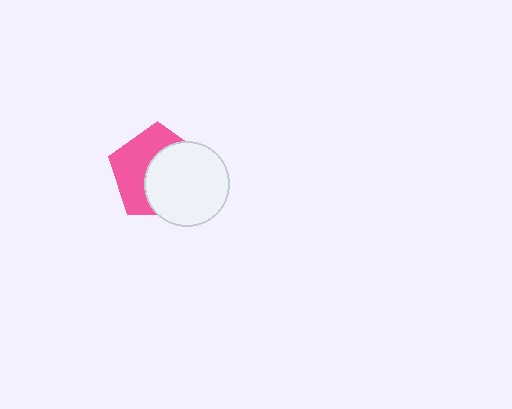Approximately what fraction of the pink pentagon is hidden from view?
Roughly 53% of the pink pentagon is hidden behind the white circle.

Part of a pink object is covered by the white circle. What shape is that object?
It is a pentagon.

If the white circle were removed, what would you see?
You would see the complete pink pentagon.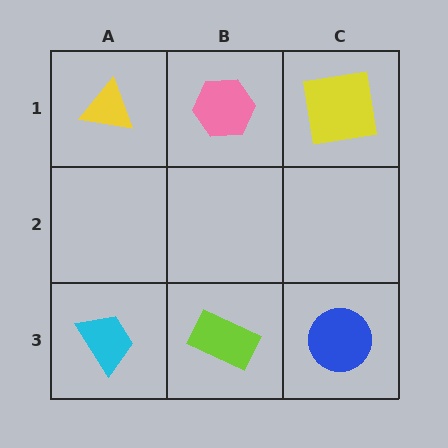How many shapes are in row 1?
3 shapes.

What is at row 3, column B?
A lime rectangle.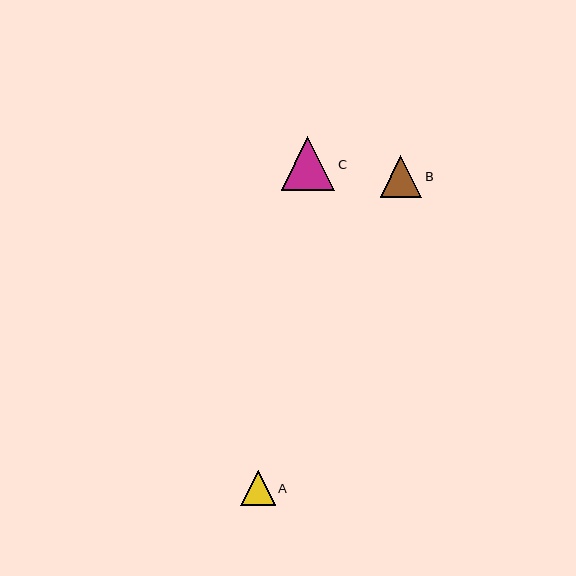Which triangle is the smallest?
Triangle A is the smallest with a size of approximately 34 pixels.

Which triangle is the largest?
Triangle C is the largest with a size of approximately 54 pixels.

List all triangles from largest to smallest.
From largest to smallest: C, B, A.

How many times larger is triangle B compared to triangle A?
Triangle B is approximately 1.2 times the size of triangle A.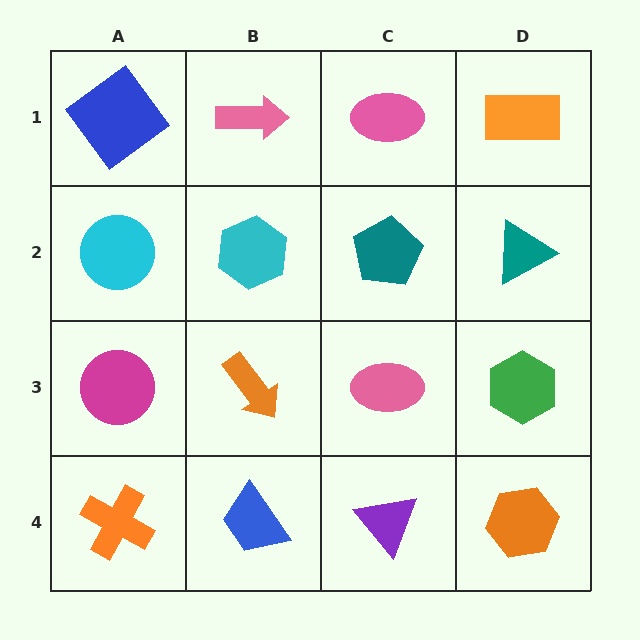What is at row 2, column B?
A cyan hexagon.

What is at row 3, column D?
A green hexagon.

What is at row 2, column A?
A cyan circle.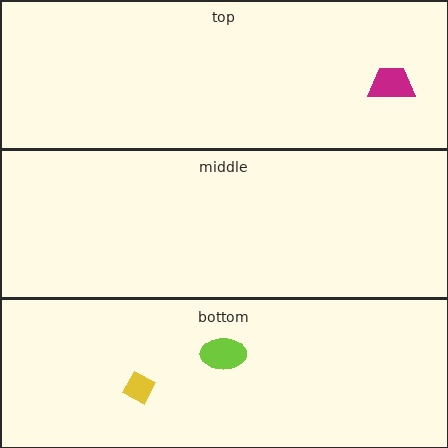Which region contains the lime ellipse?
The bottom region.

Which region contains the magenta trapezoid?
The top region.